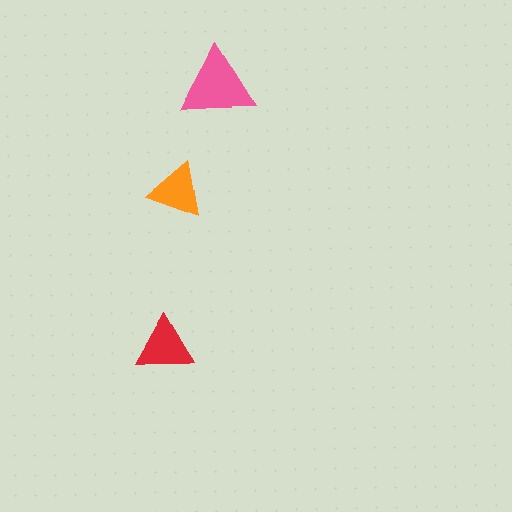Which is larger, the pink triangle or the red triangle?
The pink one.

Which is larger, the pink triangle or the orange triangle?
The pink one.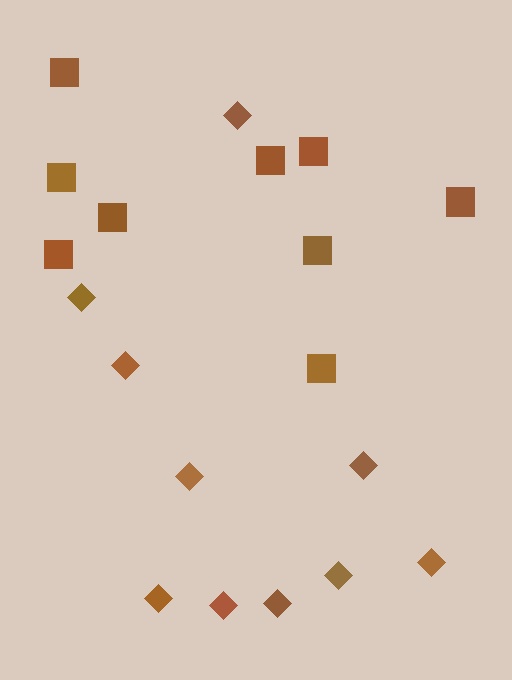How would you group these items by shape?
There are 2 groups: one group of diamonds (10) and one group of squares (9).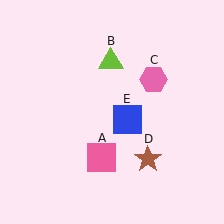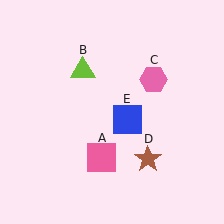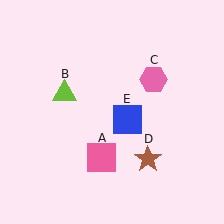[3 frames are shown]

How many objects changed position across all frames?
1 object changed position: lime triangle (object B).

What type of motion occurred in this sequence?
The lime triangle (object B) rotated counterclockwise around the center of the scene.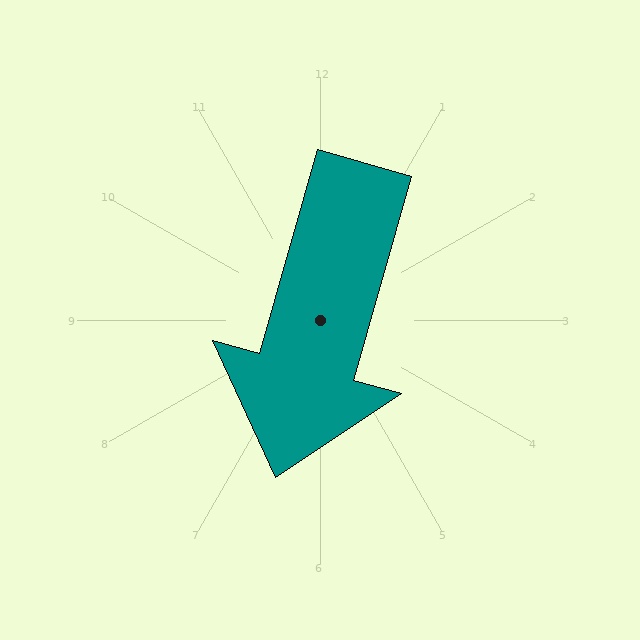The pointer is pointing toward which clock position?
Roughly 7 o'clock.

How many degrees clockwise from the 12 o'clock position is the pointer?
Approximately 196 degrees.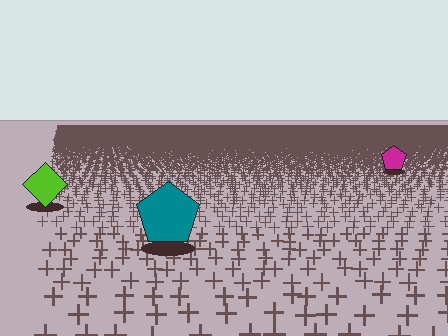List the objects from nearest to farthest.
From nearest to farthest: the teal pentagon, the lime diamond, the magenta pentagon.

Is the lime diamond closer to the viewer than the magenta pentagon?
Yes. The lime diamond is closer — you can tell from the texture gradient: the ground texture is coarser near it.